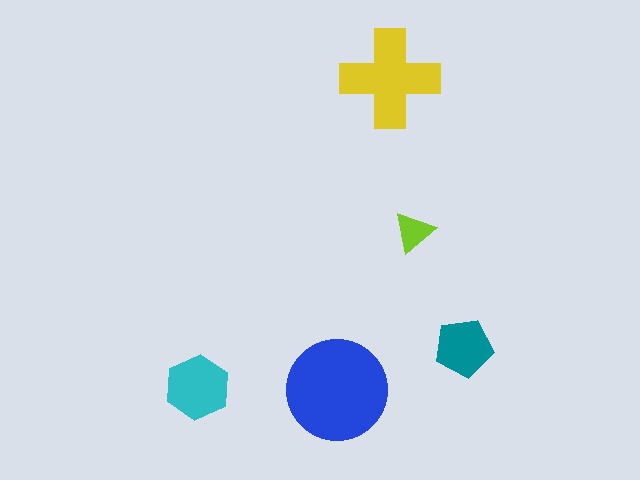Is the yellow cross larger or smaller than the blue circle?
Smaller.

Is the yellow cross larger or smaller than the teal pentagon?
Larger.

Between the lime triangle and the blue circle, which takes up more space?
The blue circle.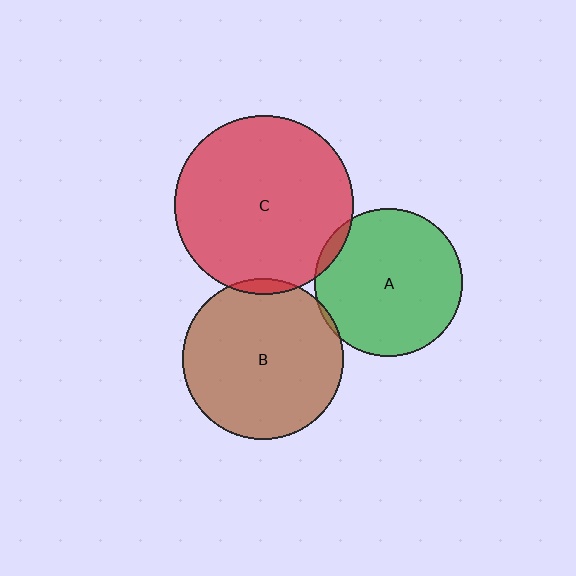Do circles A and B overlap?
Yes.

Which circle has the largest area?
Circle C (red).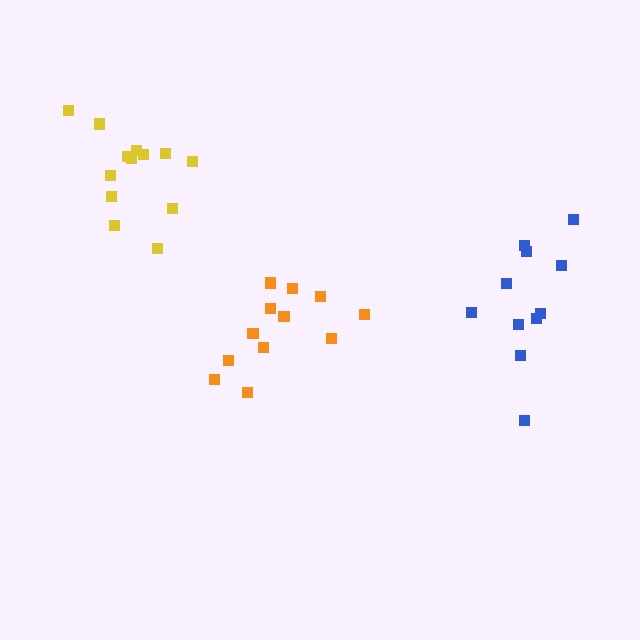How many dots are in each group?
Group 1: 11 dots, Group 2: 13 dots, Group 3: 12 dots (36 total).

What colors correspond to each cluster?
The clusters are colored: blue, yellow, orange.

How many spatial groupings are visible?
There are 3 spatial groupings.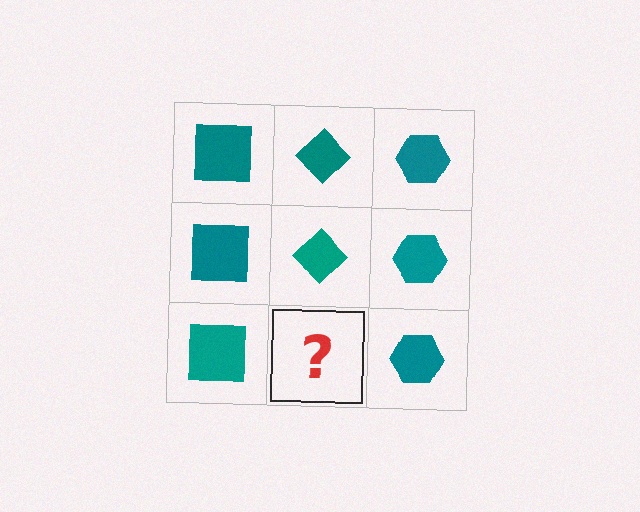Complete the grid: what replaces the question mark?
The question mark should be replaced with a teal diamond.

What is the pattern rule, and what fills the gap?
The rule is that each column has a consistent shape. The gap should be filled with a teal diamond.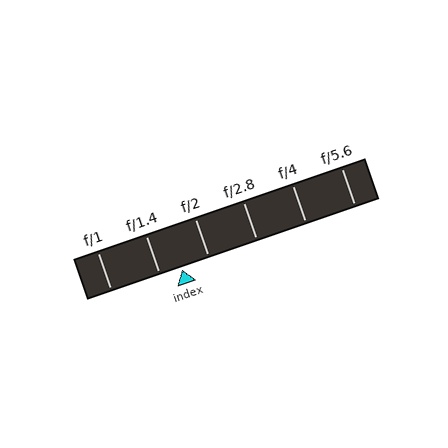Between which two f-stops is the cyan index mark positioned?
The index mark is between f/1.4 and f/2.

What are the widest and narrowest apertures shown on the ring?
The widest aperture shown is f/1 and the narrowest is f/5.6.